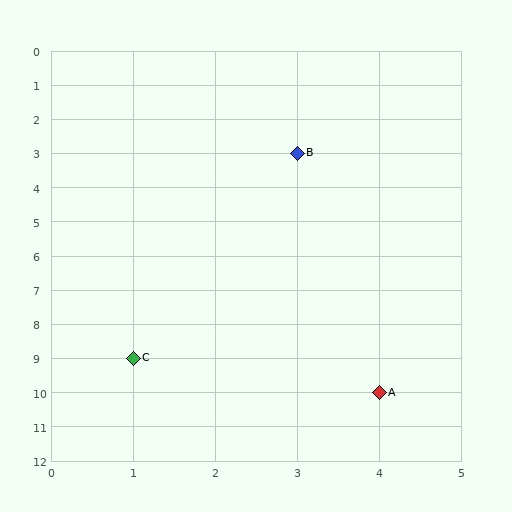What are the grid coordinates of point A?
Point A is at grid coordinates (4, 10).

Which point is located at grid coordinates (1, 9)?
Point C is at (1, 9).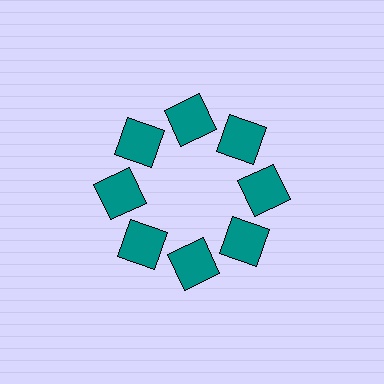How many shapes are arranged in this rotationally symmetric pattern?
There are 8 shapes, arranged in 8 groups of 1.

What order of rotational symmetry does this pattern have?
This pattern has 8-fold rotational symmetry.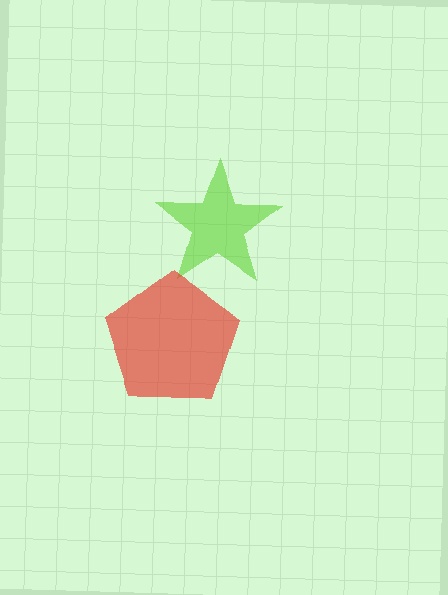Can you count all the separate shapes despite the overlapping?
Yes, there are 2 separate shapes.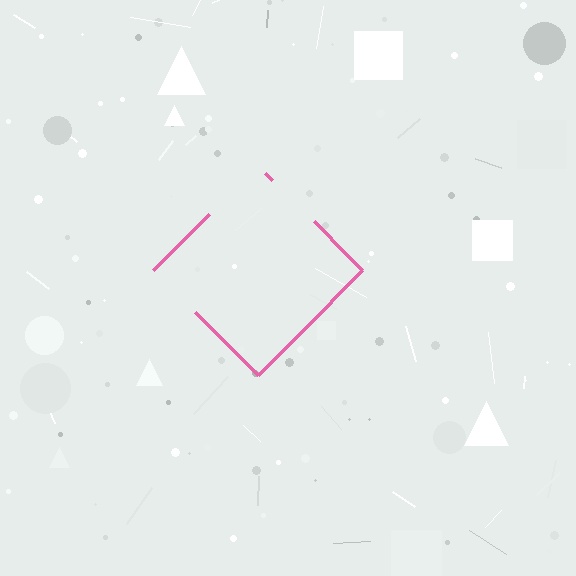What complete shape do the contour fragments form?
The contour fragments form a diamond.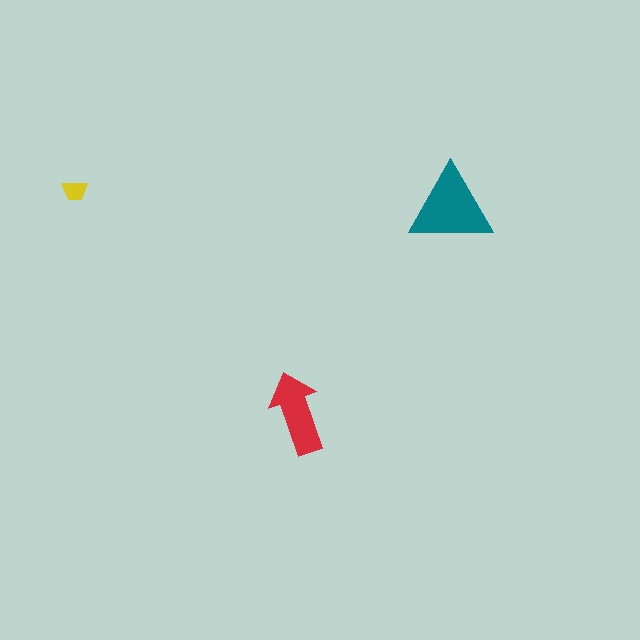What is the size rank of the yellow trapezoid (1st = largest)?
3rd.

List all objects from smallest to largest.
The yellow trapezoid, the red arrow, the teal triangle.